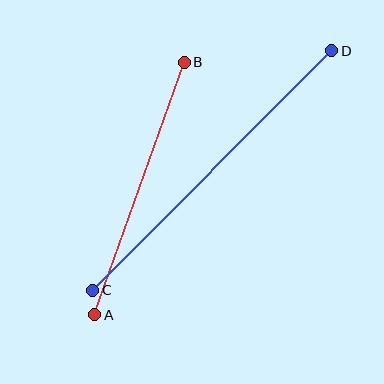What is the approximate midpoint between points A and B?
The midpoint is at approximately (139, 188) pixels.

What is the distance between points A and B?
The distance is approximately 268 pixels.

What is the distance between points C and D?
The distance is approximately 339 pixels.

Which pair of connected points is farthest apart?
Points C and D are farthest apart.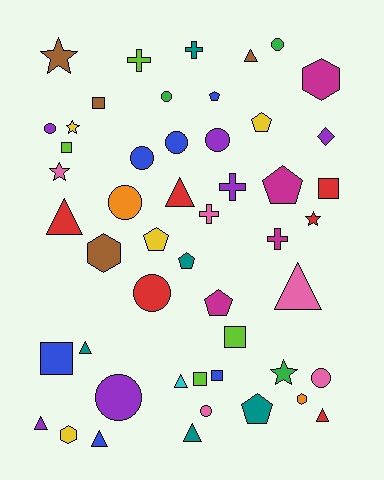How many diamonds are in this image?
There is 1 diamond.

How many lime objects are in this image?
There are 4 lime objects.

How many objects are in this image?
There are 50 objects.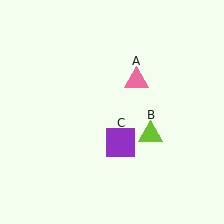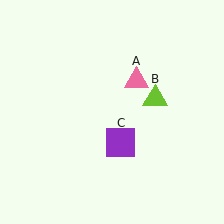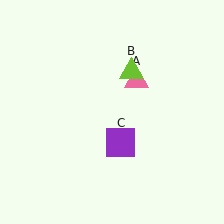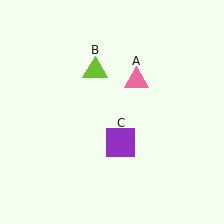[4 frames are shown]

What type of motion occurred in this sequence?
The lime triangle (object B) rotated counterclockwise around the center of the scene.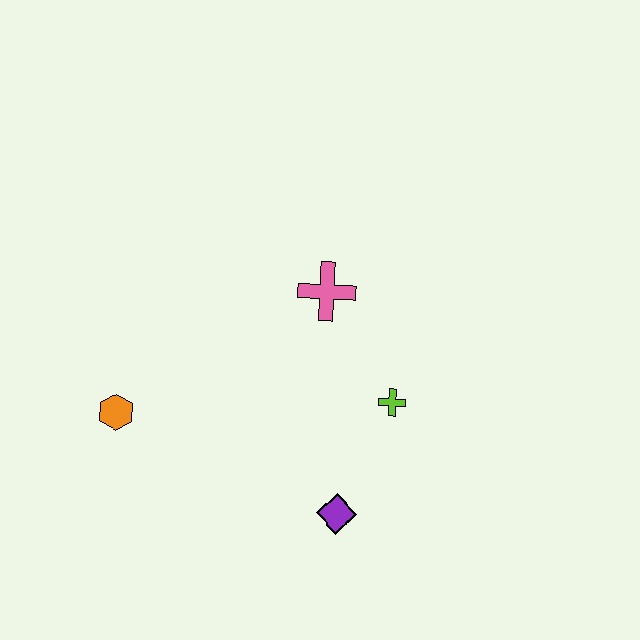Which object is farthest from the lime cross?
The orange hexagon is farthest from the lime cross.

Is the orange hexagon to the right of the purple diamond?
No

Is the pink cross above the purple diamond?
Yes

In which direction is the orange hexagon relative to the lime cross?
The orange hexagon is to the left of the lime cross.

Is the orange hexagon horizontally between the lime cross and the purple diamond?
No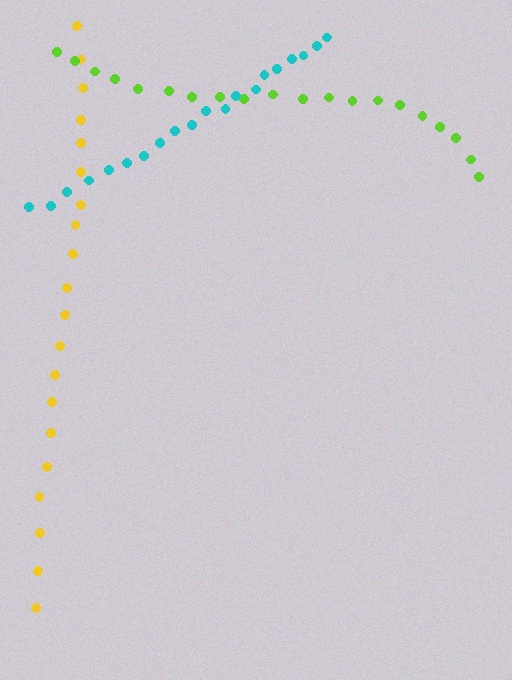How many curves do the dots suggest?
There are 3 distinct paths.